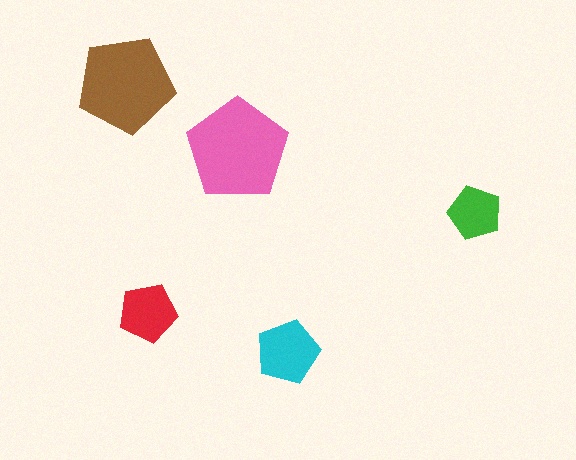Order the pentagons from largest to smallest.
the pink one, the brown one, the cyan one, the red one, the green one.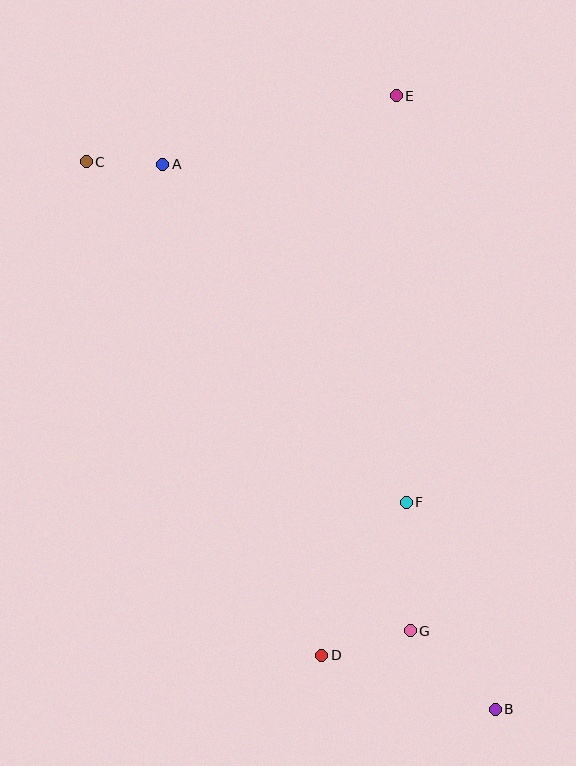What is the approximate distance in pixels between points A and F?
The distance between A and F is approximately 417 pixels.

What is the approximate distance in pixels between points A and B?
The distance between A and B is approximately 639 pixels.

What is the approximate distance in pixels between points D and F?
The distance between D and F is approximately 175 pixels.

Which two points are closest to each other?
Points A and C are closest to each other.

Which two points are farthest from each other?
Points B and C are farthest from each other.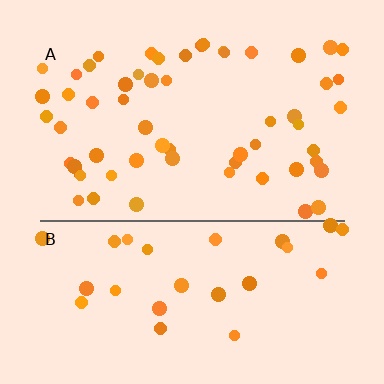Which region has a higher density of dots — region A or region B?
A (the top).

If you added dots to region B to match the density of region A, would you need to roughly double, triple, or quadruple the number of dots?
Approximately double.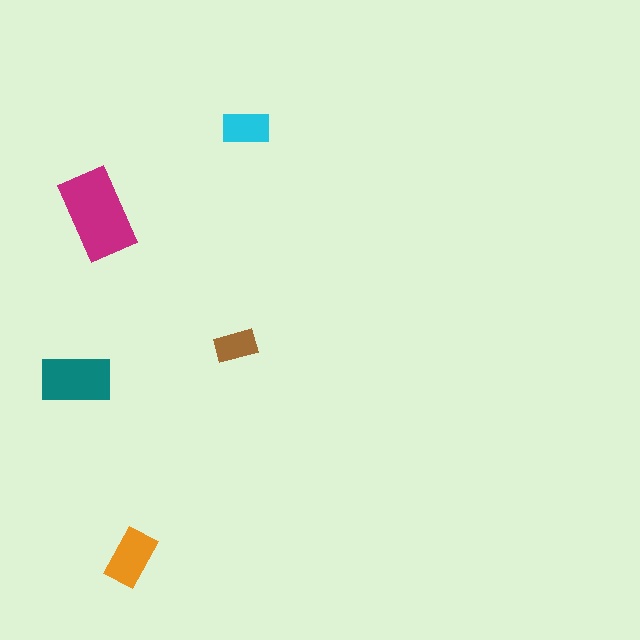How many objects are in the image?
There are 5 objects in the image.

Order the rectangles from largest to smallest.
the magenta one, the teal one, the orange one, the cyan one, the brown one.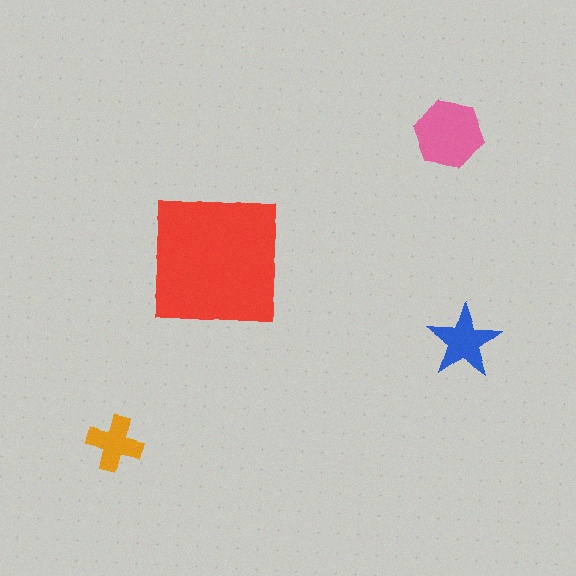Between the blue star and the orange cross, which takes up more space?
The blue star.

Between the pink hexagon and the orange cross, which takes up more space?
The pink hexagon.